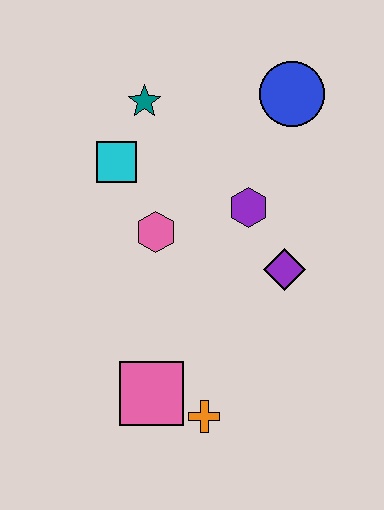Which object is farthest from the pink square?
The blue circle is farthest from the pink square.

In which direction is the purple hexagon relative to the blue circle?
The purple hexagon is below the blue circle.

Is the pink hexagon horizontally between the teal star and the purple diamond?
Yes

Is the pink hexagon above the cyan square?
No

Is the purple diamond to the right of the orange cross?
Yes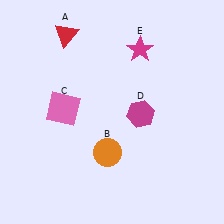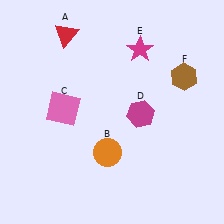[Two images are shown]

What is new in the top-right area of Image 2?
A brown hexagon (F) was added in the top-right area of Image 2.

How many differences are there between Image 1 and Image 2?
There is 1 difference between the two images.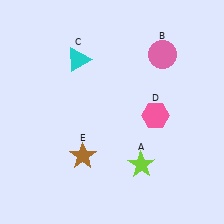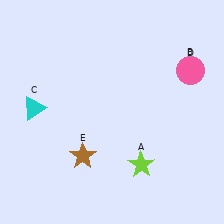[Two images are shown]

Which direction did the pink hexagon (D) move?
The pink hexagon (D) moved up.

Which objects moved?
The objects that moved are: the pink circle (B), the cyan triangle (C), the pink hexagon (D).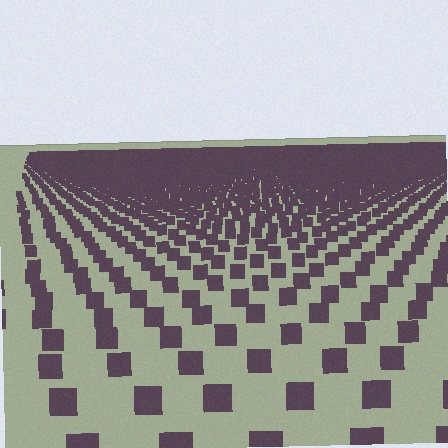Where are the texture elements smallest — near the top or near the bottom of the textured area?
Near the top.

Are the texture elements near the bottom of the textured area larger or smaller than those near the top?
Larger. Near the bottom, elements are closer to the viewer and appear at a bigger on-screen size.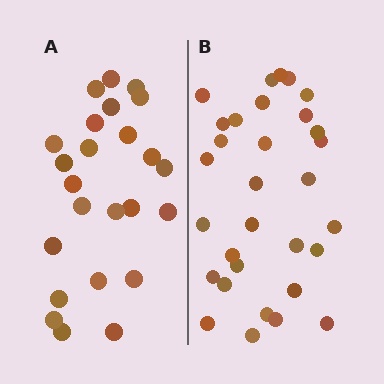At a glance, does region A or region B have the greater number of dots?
Region B (the right region) has more dots.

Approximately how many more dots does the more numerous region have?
Region B has roughly 8 or so more dots than region A.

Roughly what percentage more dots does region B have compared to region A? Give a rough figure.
About 30% more.